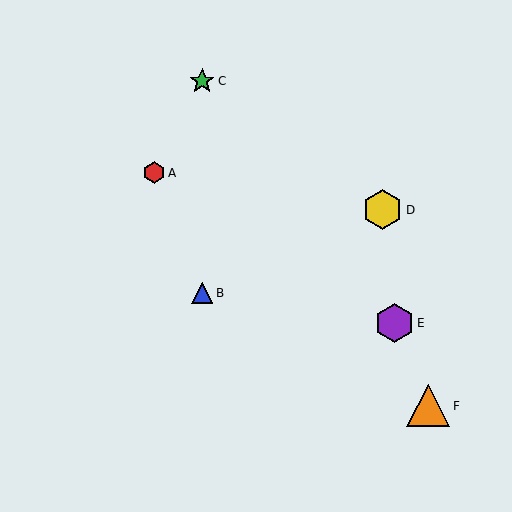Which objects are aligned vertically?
Objects B, C are aligned vertically.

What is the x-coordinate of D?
Object D is at x≈382.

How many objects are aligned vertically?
2 objects (B, C) are aligned vertically.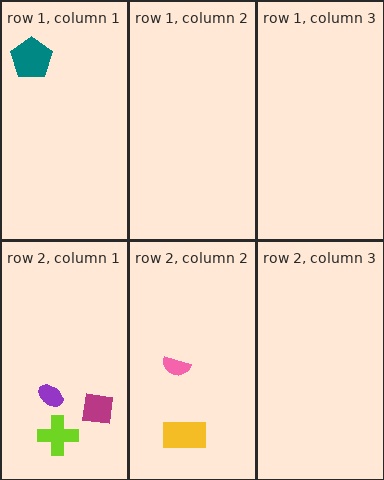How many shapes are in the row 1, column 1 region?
1.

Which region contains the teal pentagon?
The row 1, column 1 region.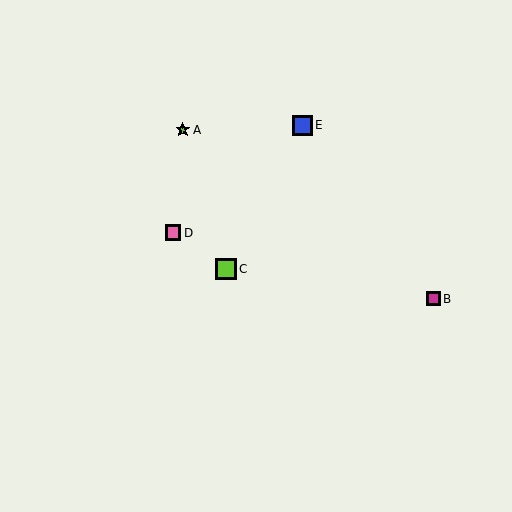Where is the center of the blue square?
The center of the blue square is at (302, 125).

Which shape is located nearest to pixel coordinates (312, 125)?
The blue square (labeled E) at (302, 125) is nearest to that location.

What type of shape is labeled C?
Shape C is a lime square.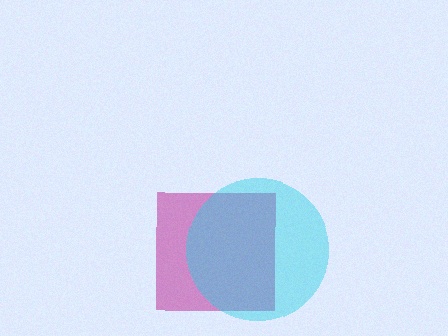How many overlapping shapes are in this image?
There are 2 overlapping shapes in the image.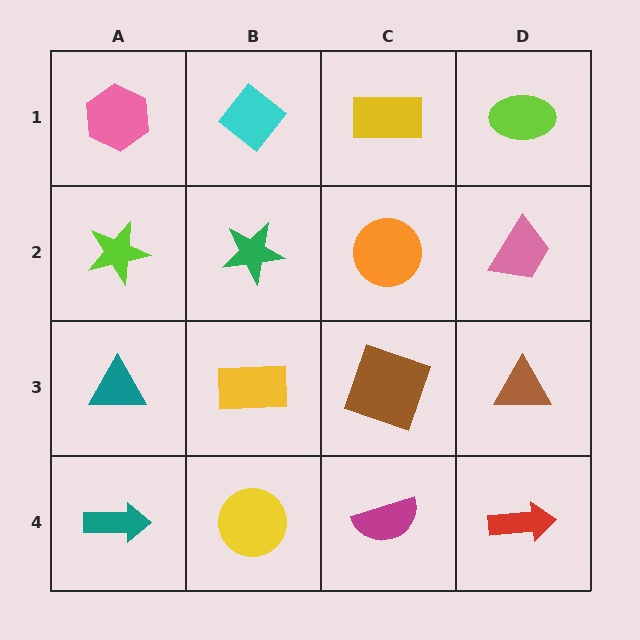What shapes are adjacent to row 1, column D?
A pink trapezoid (row 2, column D), a yellow rectangle (row 1, column C).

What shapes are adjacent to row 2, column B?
A cyan diamond (row 1, column B), a yellow rectangle (row 3, column B), a lime star (row 2, column A), an orange circle (row 2, column C).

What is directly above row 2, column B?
A cyan diamond.